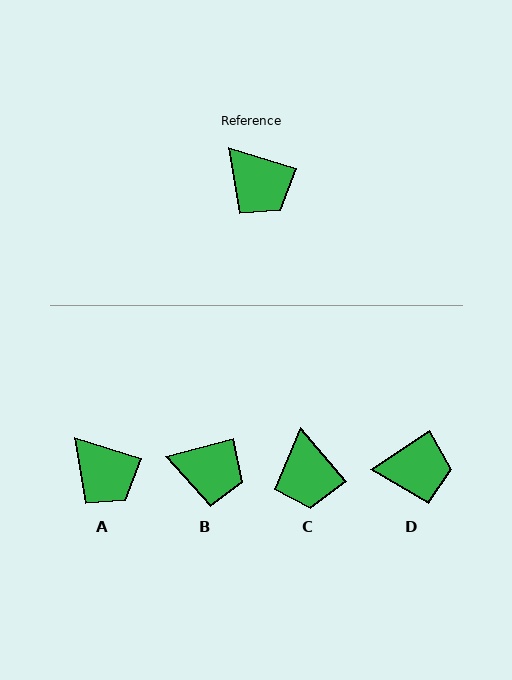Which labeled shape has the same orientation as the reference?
A.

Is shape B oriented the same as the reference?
No, it is off by about 32 degrees.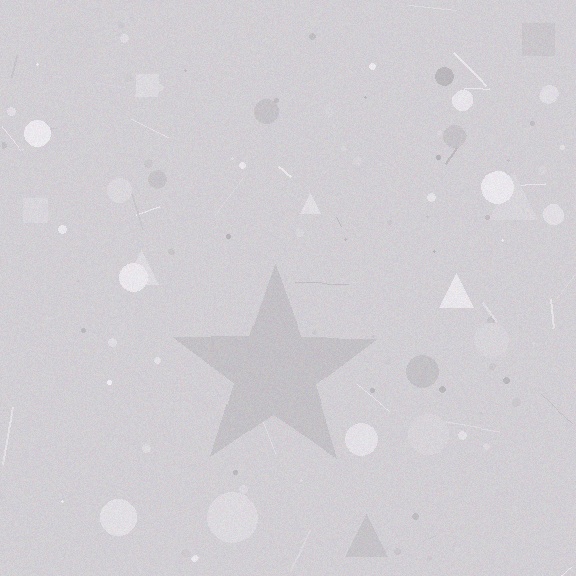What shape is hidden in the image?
A star is hidden in the image.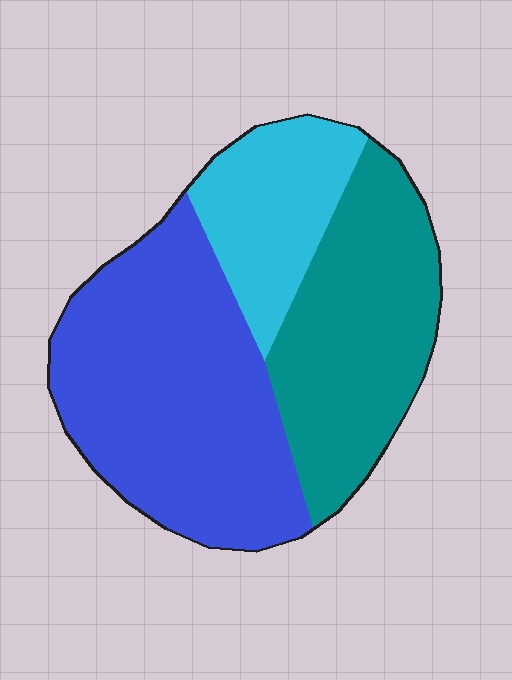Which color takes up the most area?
Blue, at roughly 45%.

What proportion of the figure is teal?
Teal covers 34% of the figure.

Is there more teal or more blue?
Blue.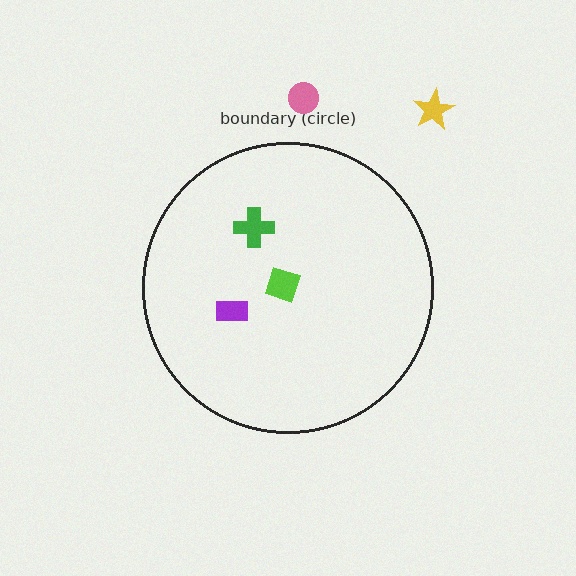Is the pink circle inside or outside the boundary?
Outside.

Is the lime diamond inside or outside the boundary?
Inside.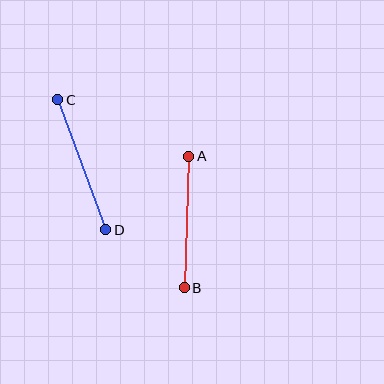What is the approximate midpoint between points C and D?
The midpoint is at approximately (82, 165) pixels.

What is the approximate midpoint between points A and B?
The midpoint is at approximately (187, 222) pixels.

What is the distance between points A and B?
The distance is approximately 131 pixels.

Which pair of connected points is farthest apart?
Points C and D are farthest apart.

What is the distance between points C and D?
The distance is approximately 139 pixels.